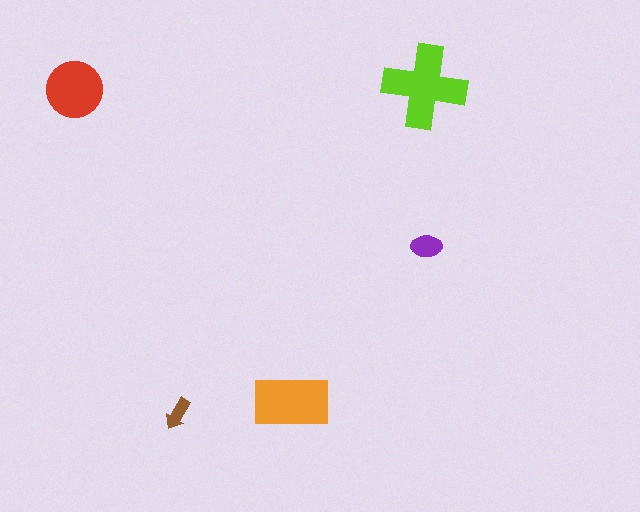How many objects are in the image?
There are 5 objects in the image.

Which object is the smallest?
The brown arrow.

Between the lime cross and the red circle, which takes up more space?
The lime cross.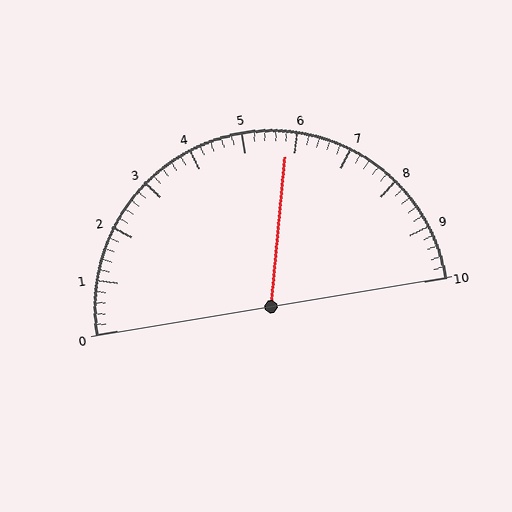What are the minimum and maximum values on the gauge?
The gauge ranges from 0 to 10.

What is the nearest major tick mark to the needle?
The nearest major tick mark is 6.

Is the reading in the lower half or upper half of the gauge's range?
The reading is in the upper half of the range (0 to 10).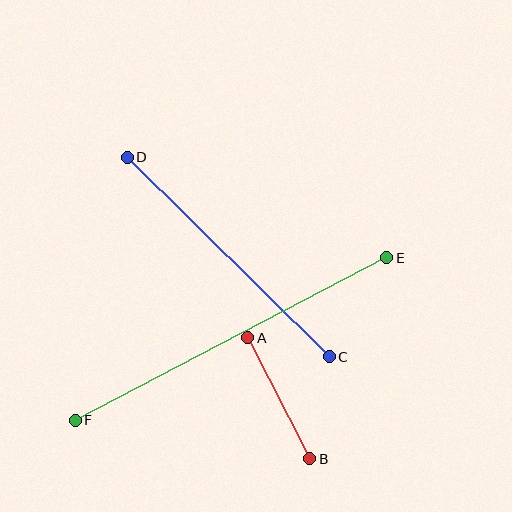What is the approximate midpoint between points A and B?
The midpoint is at approximately (279, 398) pixels.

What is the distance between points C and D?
The distance is approximately 284 pixels.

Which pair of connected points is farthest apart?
Points E and F are farthest apart.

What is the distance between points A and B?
The distance is approximately 136 pixels.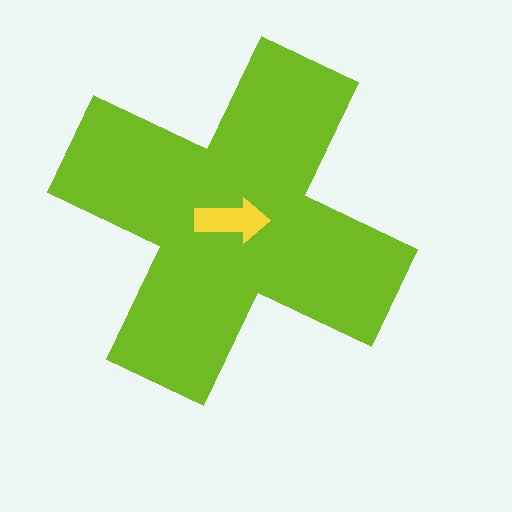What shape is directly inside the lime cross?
The yellow arrow.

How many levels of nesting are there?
2.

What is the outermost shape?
The lime cross.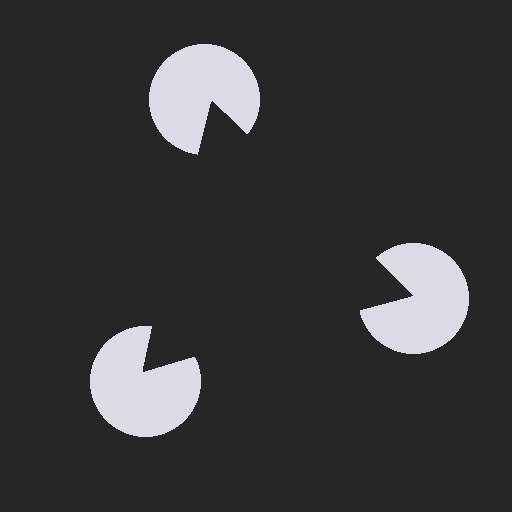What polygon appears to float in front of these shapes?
An illusory triangle — its edges are inferred from the aligned wedge cuts in the pac-man discs, not physically drawn.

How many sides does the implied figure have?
3 sides.